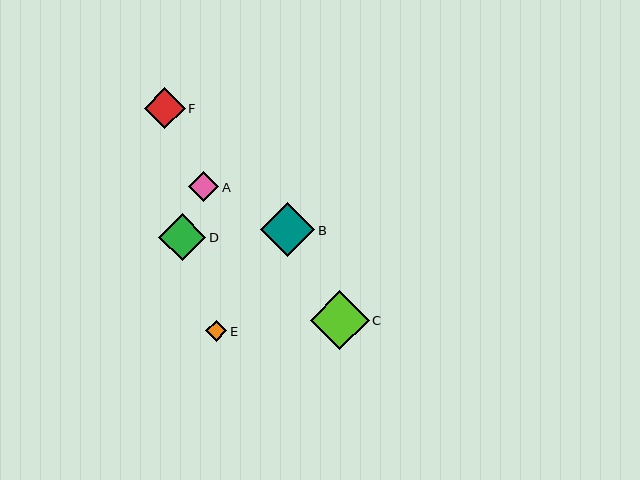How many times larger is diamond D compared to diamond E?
Diamond D is approximately 2.2 times the size of diamond E.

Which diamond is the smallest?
Diamond E is the smallest with a size of approximately 21 pixels.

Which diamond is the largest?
Diamond C is the largest with a size of approximately 59 pixels.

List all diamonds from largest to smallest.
From largest to smallest: C, B, D, F, A, E.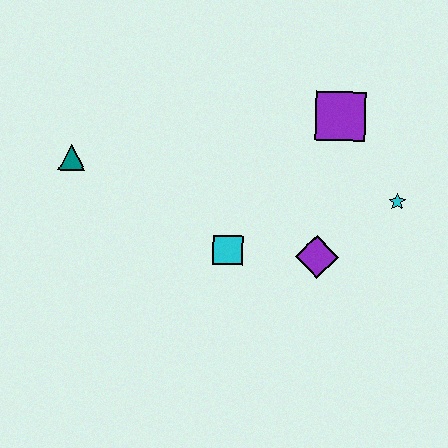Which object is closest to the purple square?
The cyan star is closest to the purple square.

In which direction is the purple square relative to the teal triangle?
The purple square is to the right of the teal triangle.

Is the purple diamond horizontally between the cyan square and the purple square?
Yes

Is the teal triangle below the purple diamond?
No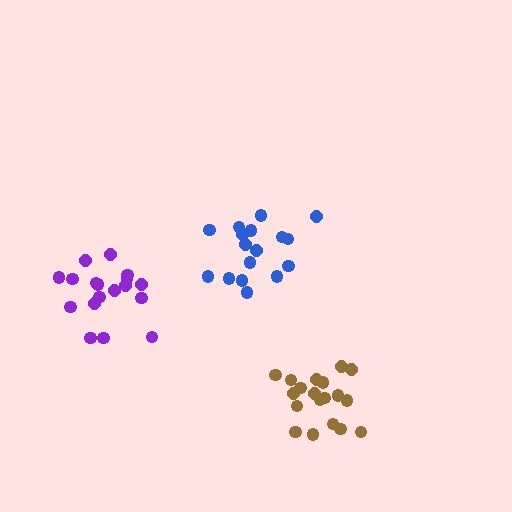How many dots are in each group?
Group 1: 17 dots, Group 2: 18 dots, Group 3: 19 dots (54 total).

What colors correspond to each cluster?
The clusters are colored: blue, purple, brown.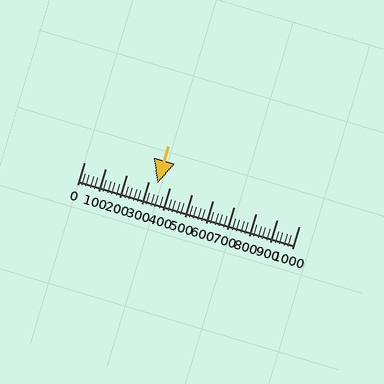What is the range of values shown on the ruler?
The ruler shows values from 0 to 1000.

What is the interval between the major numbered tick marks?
The major tick marks are spaced 100 units apart.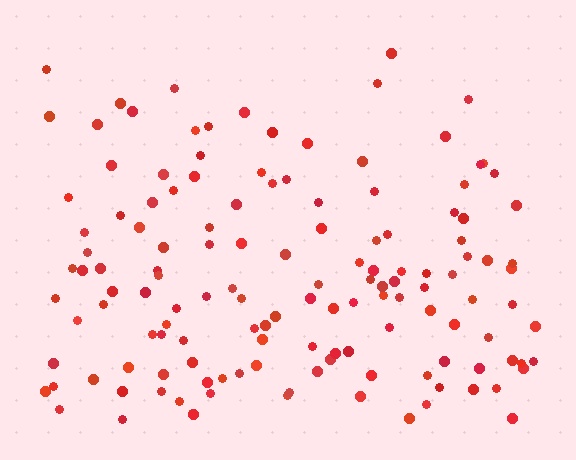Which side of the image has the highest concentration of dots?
The bottom.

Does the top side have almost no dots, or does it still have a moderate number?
Still a moderate number, just noticeably fewer than the bottom.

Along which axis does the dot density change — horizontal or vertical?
Vertical.